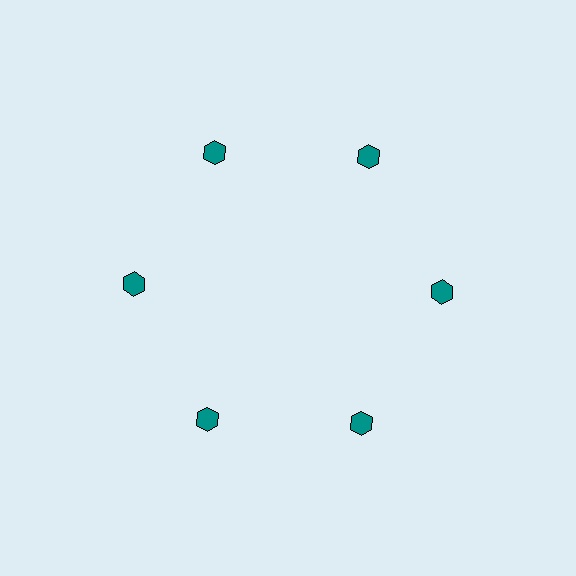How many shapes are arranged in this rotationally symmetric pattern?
There are 6 shapes, arranged in 6 groups of 1.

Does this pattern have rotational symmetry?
Yes, this pattern has 6-fold rotational symmetry. It looks the same after rotating 60 degrees around the center.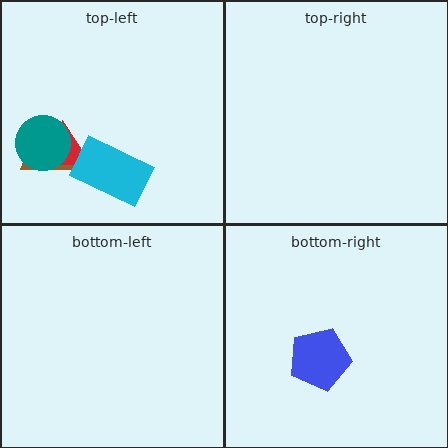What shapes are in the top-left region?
The brown trapezoid, the red triangle, the teal circle, the cyan rectangle.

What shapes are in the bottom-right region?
The blue pentagon.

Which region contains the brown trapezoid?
The top-left region.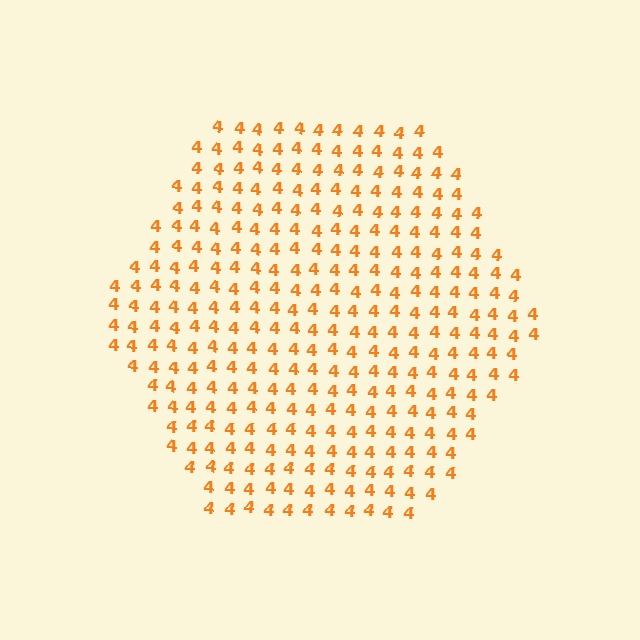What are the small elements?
The small elements are digit 4's.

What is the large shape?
The large shape is a hexagon.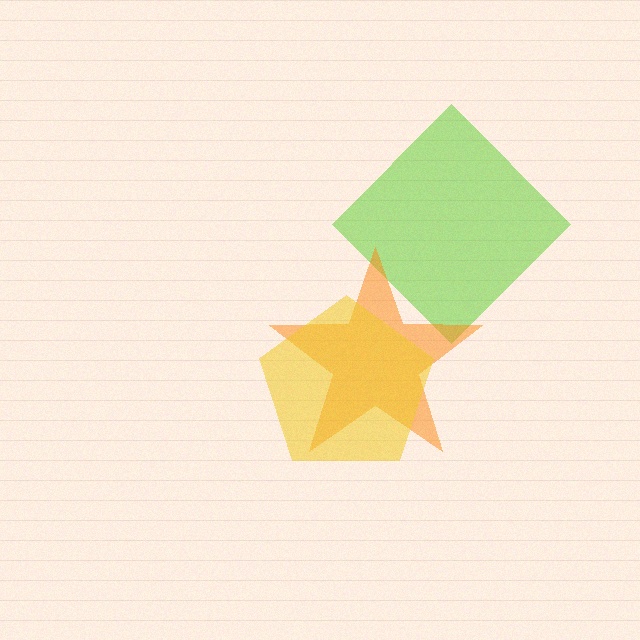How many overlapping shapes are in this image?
There are 3 overlapping shapes in the image.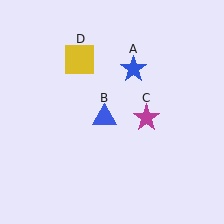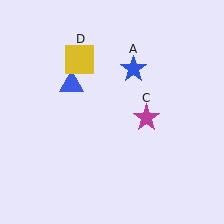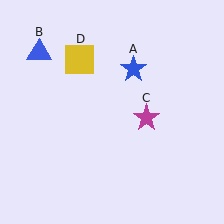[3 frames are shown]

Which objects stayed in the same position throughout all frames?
Blue star (object A) and magenta star (object C) and yellow square (object D) remained stationary.